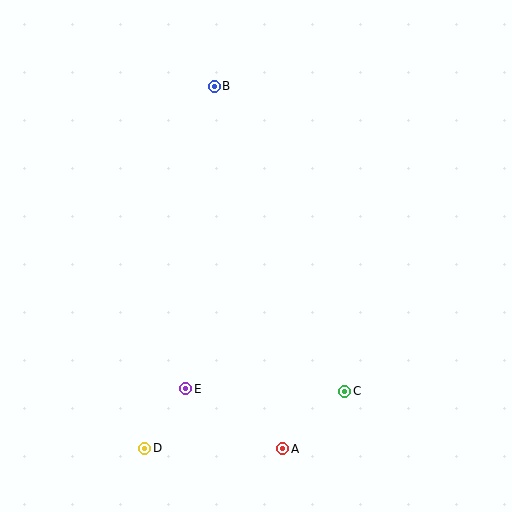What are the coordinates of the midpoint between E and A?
The midpoint between E and A is at (234, 419).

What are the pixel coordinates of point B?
Point B is at (214, 86).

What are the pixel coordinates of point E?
Point E is at (186, 389).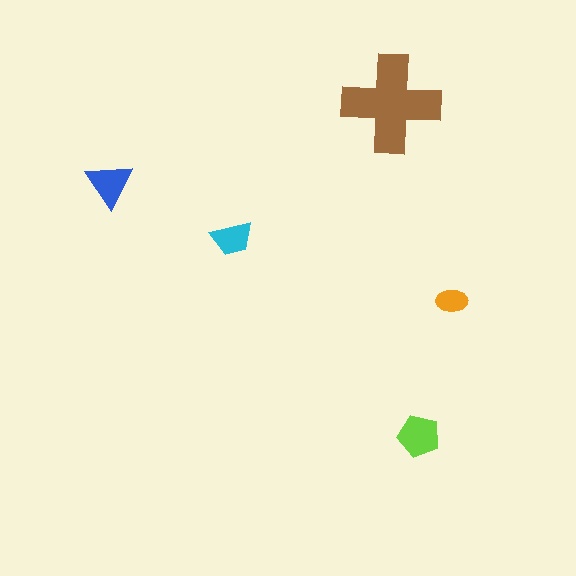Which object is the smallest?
The orange ellipse.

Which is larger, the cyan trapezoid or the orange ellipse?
The cyan trapezoid.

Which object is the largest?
The brown cross.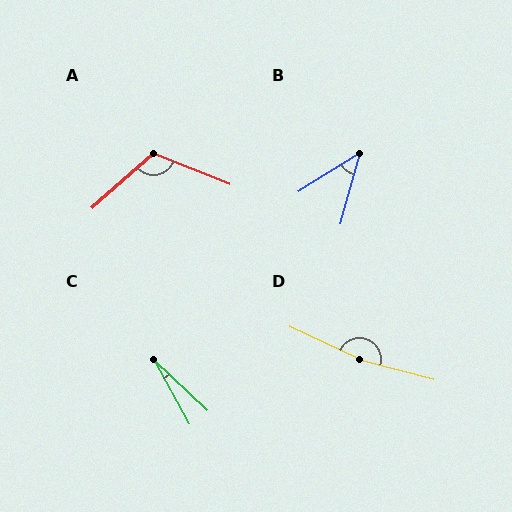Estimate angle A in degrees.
Approximately 117 degrees.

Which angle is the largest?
D, at approximately 169 degrees.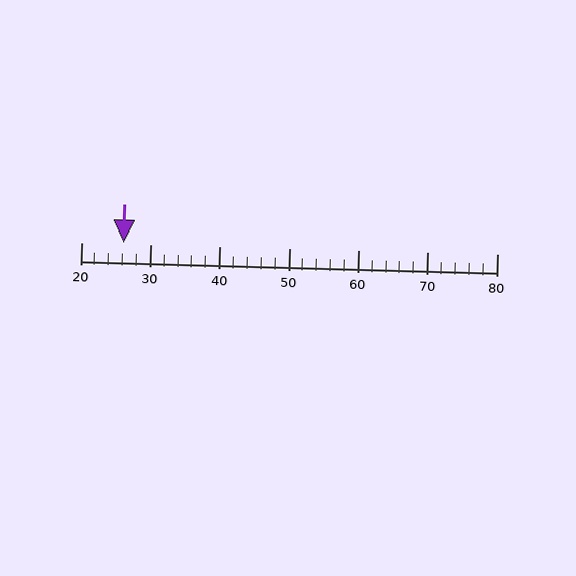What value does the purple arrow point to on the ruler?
The purple arrow points to approximately 26.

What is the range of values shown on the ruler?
The ruler shows values from 20 to 80.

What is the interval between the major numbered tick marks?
The major tick marks are spaced 10 units apart.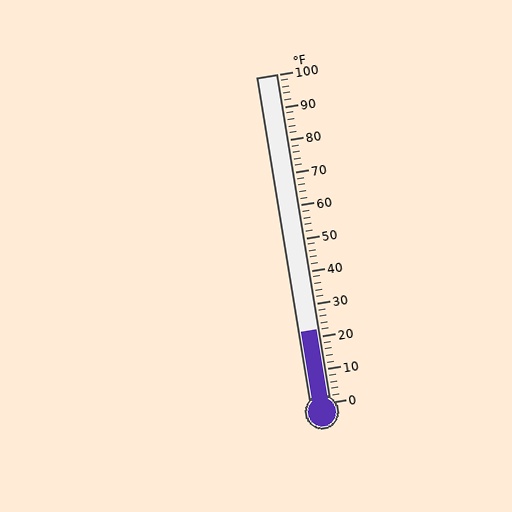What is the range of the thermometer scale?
The thermometer scale ranges from 0°F to 100°F.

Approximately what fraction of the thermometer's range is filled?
The thermometer is filled to approximately 20% of its range.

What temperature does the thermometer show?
The thermometer shows approximately 22°F.